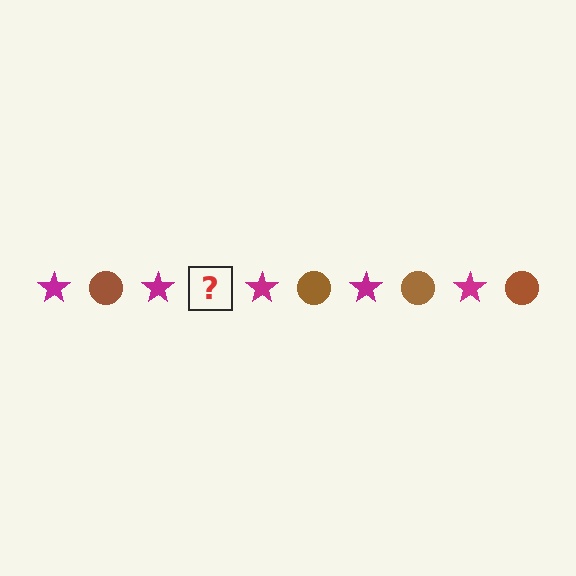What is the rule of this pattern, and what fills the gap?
The rule is that the pattern alternates between magenta star and brown circle. The gap should be filled with a brown circle.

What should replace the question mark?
The question mark should be replaced with a brown circle.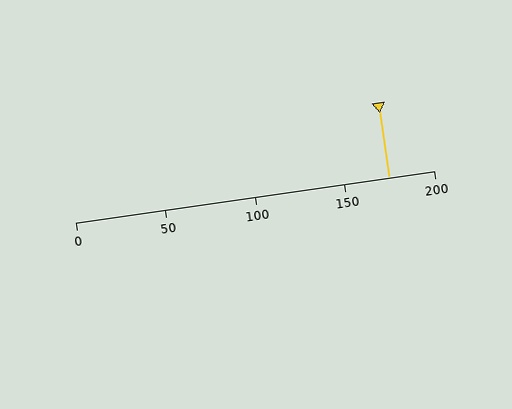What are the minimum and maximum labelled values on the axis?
The axis runs from 0 to 200.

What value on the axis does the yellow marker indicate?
The marker indicates approximately 175.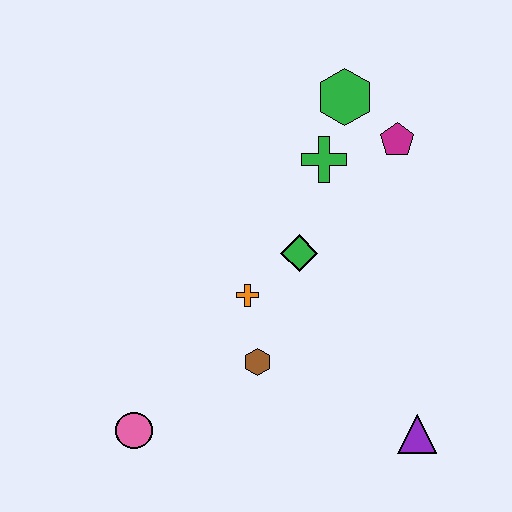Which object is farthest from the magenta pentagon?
The pink circle is farthest from the magenta pentagon.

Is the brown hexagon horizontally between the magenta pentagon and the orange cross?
Yes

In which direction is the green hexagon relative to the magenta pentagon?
The green hexagon is to the left of the magenta pentagon.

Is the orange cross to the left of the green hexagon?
Yes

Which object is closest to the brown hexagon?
The orange cross is closest to the brown hexagon.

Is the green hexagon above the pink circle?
Yes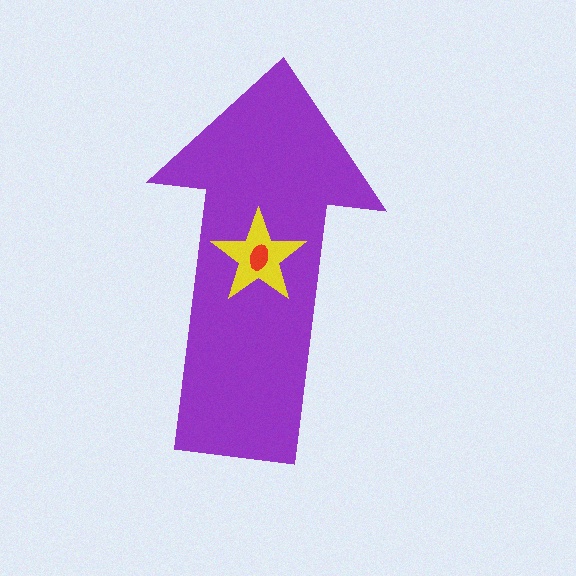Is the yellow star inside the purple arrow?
Yes.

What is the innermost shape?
The red ellipse.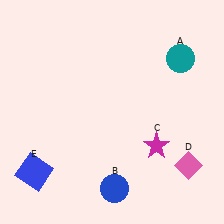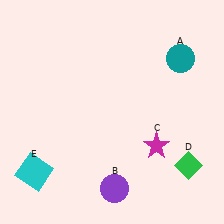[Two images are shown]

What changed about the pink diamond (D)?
In Image 1, D is pink. In Image 2, it changed to green.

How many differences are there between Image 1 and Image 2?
There are 3 differences between the two images.